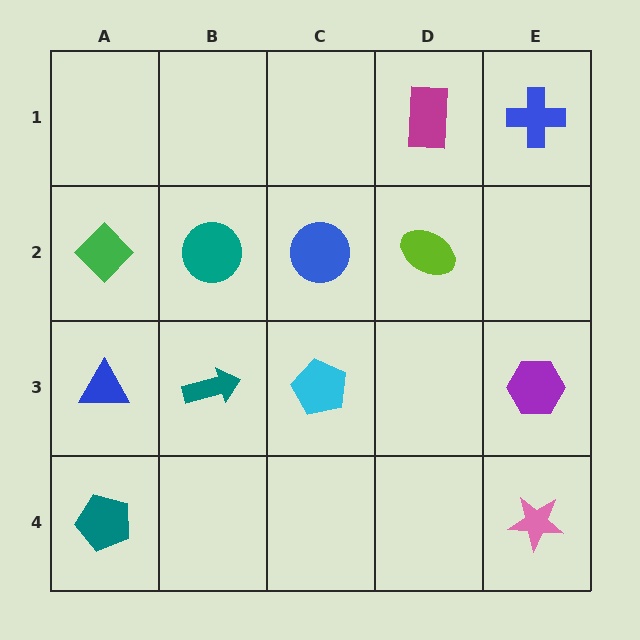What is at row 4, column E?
A pink star.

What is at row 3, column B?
A teal arrow.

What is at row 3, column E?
A purple hexagon.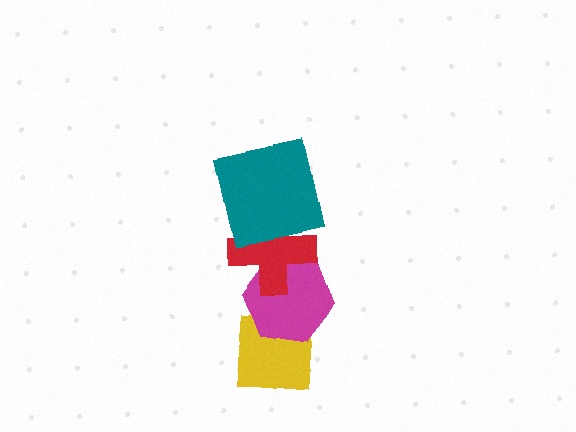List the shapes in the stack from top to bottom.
From top to bottom: the teal square, the red cross, the magenta hexagon, the yellow square.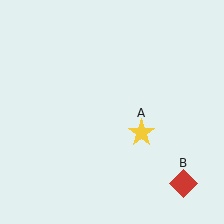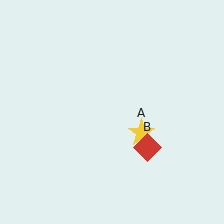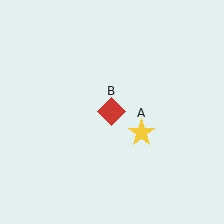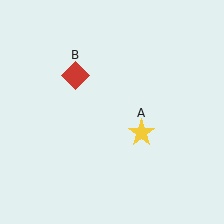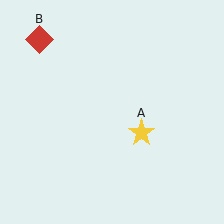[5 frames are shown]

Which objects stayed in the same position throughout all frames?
Yellow star (object A) remained stationary.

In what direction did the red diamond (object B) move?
The red diamond (object B) moved up and to the left.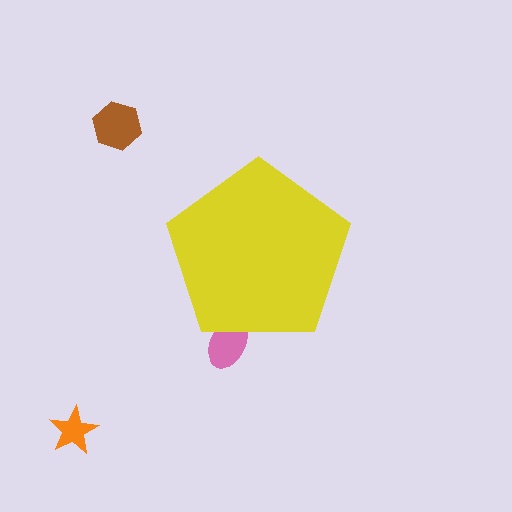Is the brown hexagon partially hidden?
No, the brown hexagon is fully visible.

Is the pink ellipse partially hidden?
Yes, the pink ellipse is partially hidden behind the yellow pentagon.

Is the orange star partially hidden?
No, the orange star is fully visible.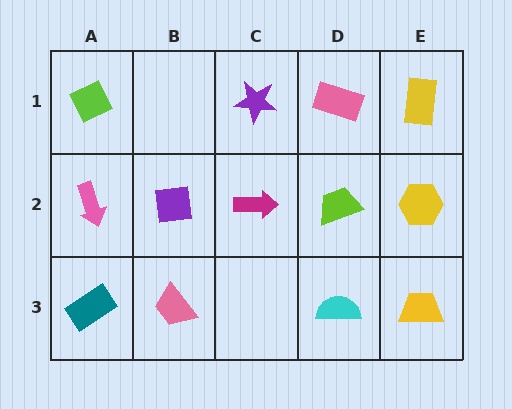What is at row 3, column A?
A teal rectangle.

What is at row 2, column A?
A pink arrow.